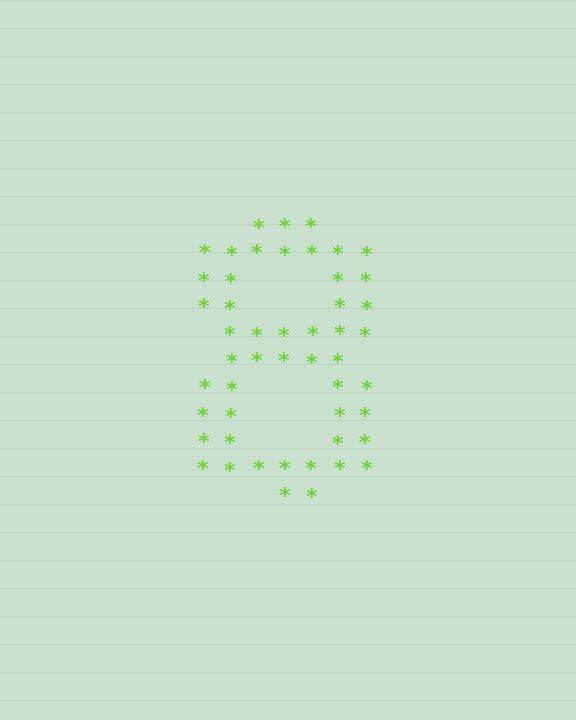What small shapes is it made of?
It is made of small asterisks.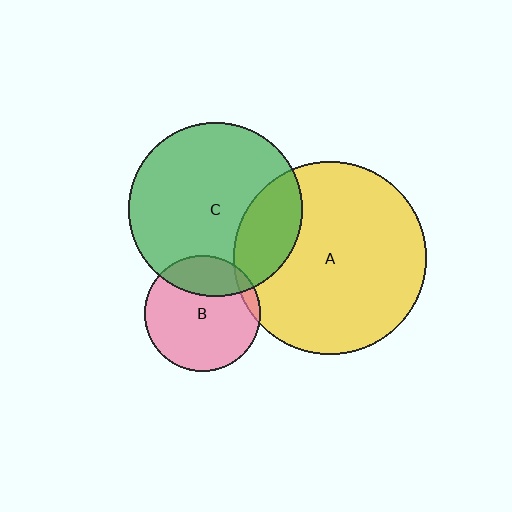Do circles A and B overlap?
Yes.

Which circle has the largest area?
Circle A (yellow).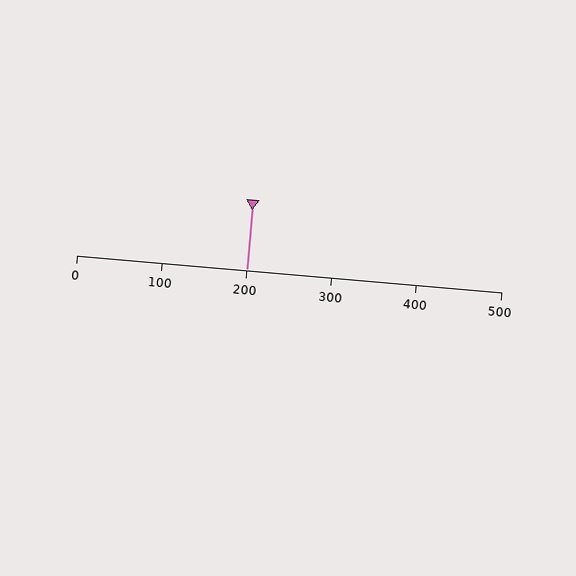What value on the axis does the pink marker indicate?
The marker indicates approximately 200.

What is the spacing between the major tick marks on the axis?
The major ticks are spaced 100 apart.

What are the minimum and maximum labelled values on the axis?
The axis runs from 0 to 500.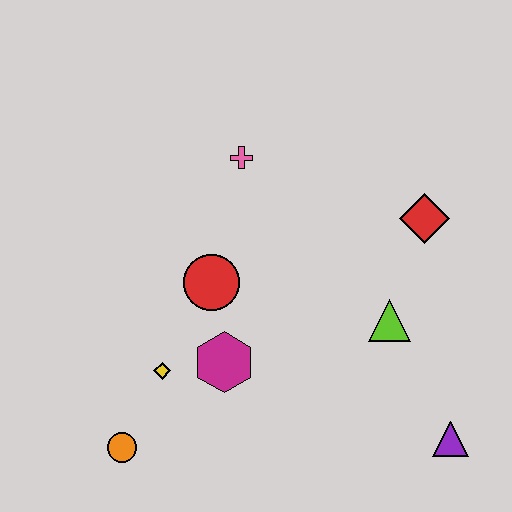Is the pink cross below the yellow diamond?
No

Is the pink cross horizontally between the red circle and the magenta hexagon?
No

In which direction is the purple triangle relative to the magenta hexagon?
The purple triangle is to the right of the magenta hexagon.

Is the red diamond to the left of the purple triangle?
Yes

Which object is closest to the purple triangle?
The lime triangle is closest to the purple triangle.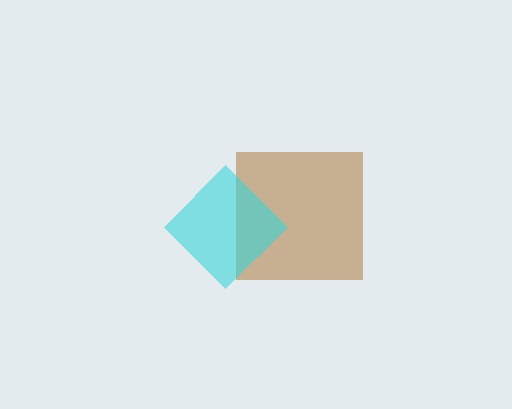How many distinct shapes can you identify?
There are 2 distinct shapes: a brown square, a cyan diamond.